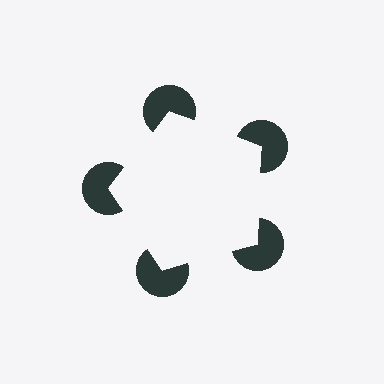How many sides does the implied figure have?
5 sides.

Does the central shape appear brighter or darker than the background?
It typically appears slightly brighter than the background, even though no actual brightness change is drawn.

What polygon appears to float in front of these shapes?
An illusory pentagon — its edges are inferred from the aligned wedge cuts in the pac-man discs, not physically drawn.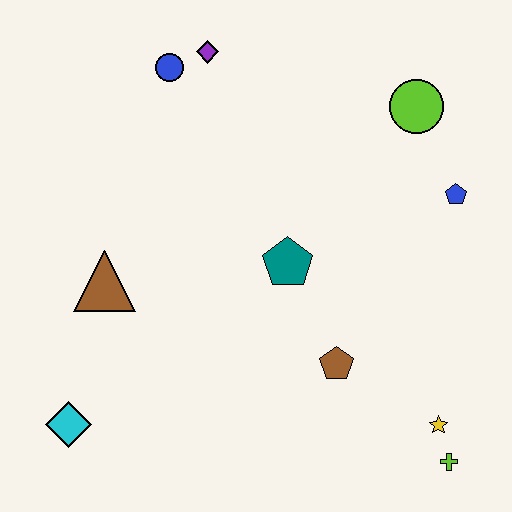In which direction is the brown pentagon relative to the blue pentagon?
The brown pentagon is below the blue pentagon.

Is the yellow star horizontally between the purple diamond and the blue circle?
No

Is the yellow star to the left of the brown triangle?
No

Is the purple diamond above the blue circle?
Yes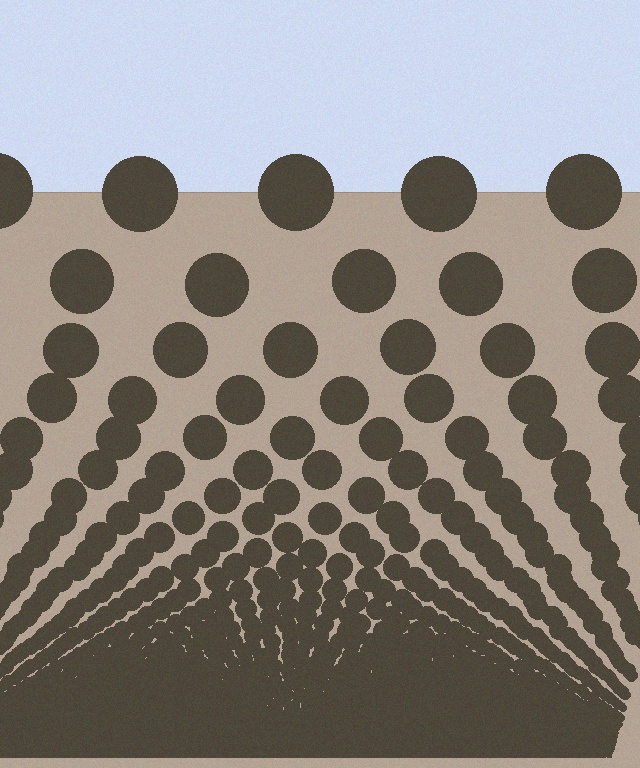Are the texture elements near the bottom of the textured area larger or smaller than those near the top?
Smaller. The gradient is inverted — elements near the bottom are smaller and denser.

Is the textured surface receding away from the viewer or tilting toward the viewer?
The surface appears to tilt toward the viewer. Texture elements get larger and sparser toward the top.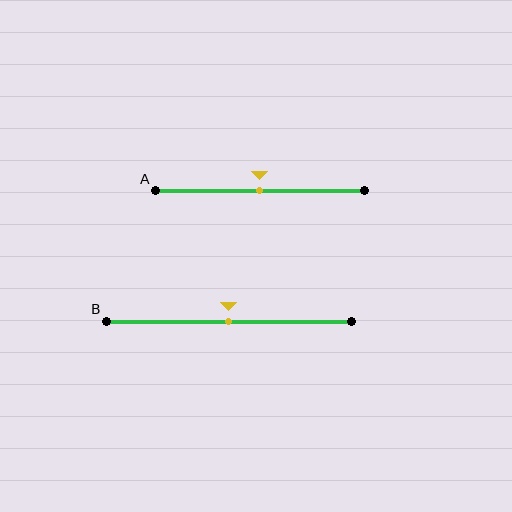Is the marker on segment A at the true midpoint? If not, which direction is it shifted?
Yes, the marker on segment A is at the true midpoint.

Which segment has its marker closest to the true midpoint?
Segment A has its marker closest to the true midpoint.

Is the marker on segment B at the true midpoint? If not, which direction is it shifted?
Yes, the marker on segment B is at the true midpoint.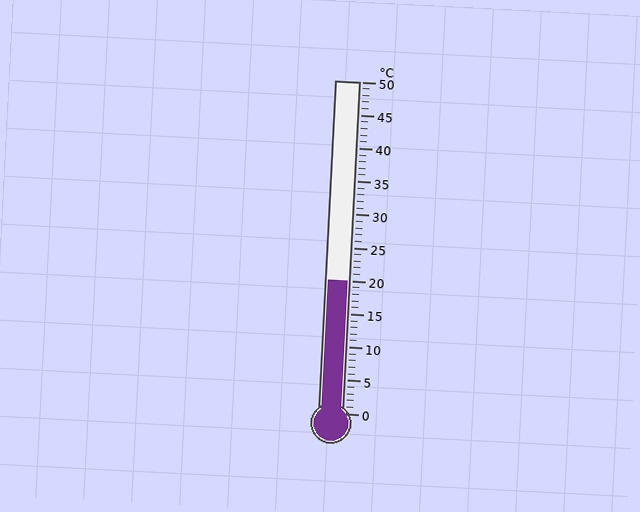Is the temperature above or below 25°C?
The temperature is below 25°C.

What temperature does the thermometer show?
The thermometer shows approximately 20°C.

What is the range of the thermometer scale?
The thermometer scale ranges from 0°C to 50°C.